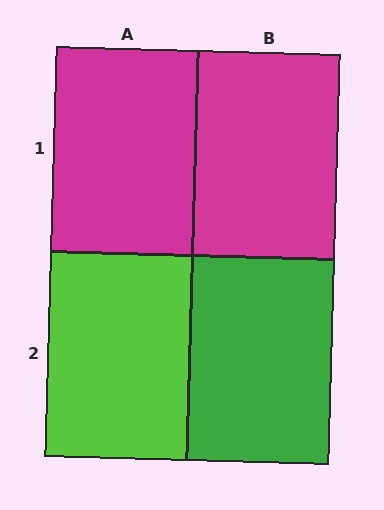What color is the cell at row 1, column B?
Magenta.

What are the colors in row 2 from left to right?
Lime, green.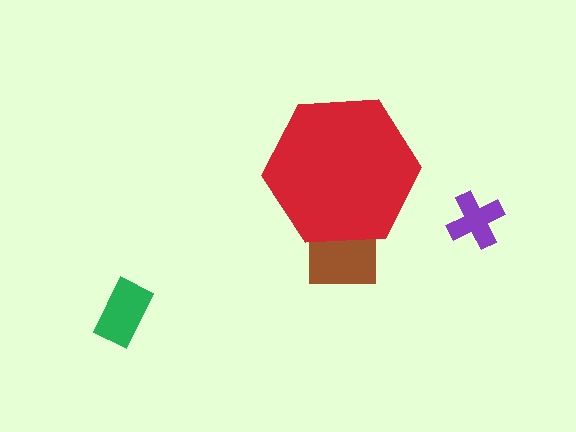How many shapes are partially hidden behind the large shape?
1 shape is partially hidden.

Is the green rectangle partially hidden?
No, the green rectangle is fully visible.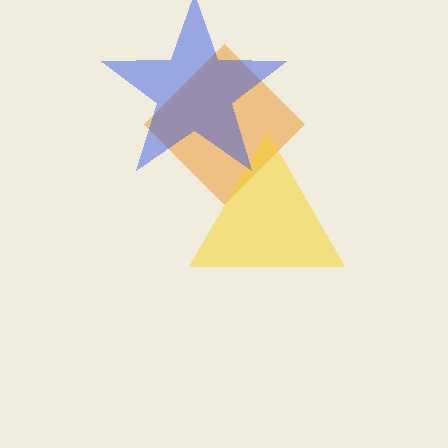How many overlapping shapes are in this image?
There are 3 overlapping shapes in the image.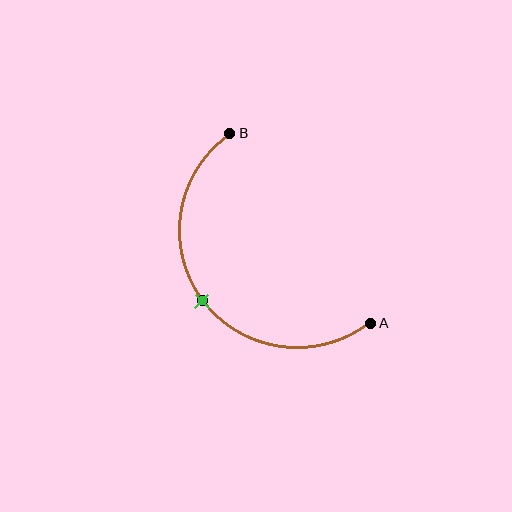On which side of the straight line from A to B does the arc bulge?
The arc bulges below and to the left of the straight line connecting A and B.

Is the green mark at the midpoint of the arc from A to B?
Yes. The green mark lies on the arc at equal arc-length from both A and B — it is the arc midpoint.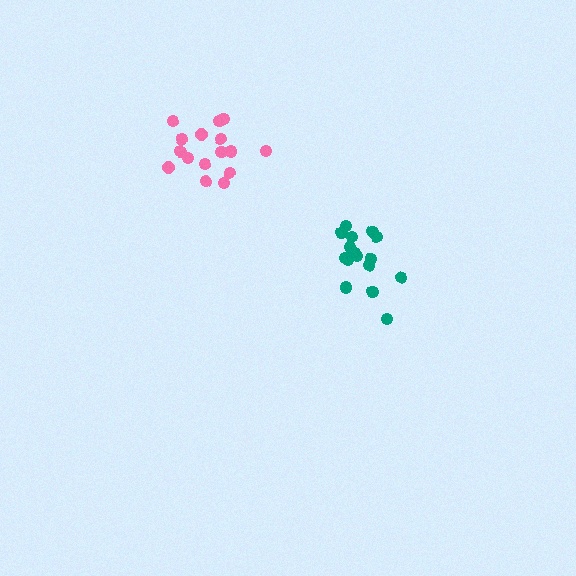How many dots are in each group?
Group 1: 16 dots, Group 2: 16 dots (32 total).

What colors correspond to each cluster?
The clusters are colored: pink, teal.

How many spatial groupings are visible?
There are 2 spatial groupings.